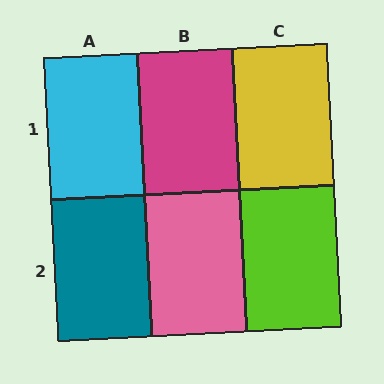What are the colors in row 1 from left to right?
Cyan, magenta, yellow.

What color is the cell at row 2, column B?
Pink.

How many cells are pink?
1 cell is pink.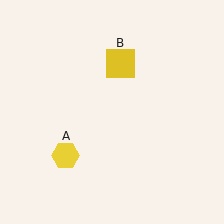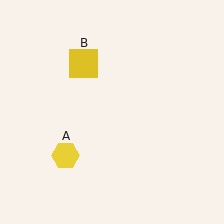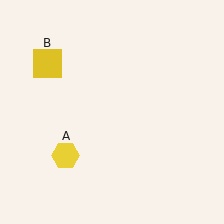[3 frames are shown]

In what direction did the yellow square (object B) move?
The yellow square (object B) moved left.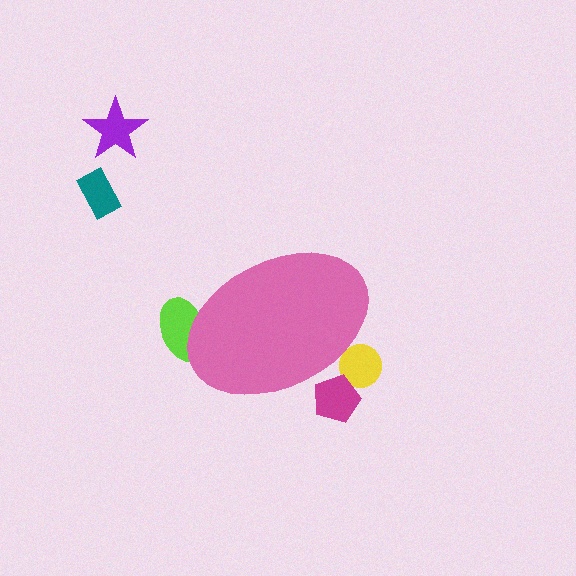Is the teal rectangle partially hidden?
No, the teal rectangle is fully visible.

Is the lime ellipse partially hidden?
Yes, the lime ellipse is partially hidden behind the pink ellipse.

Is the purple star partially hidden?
No, the purple star is fully visible.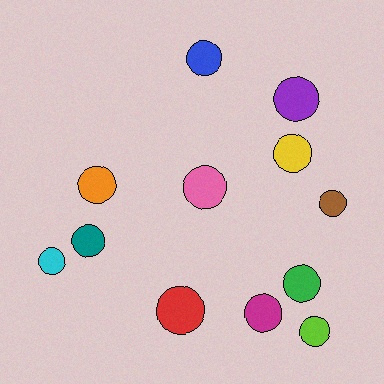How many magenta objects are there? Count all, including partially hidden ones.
There is 1 magenta object.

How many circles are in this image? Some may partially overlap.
There are 12 circles.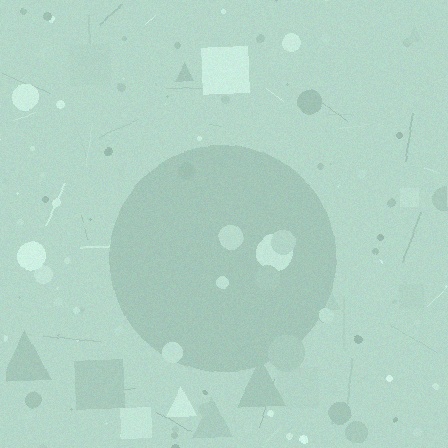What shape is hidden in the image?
A circle is hidden in the image.